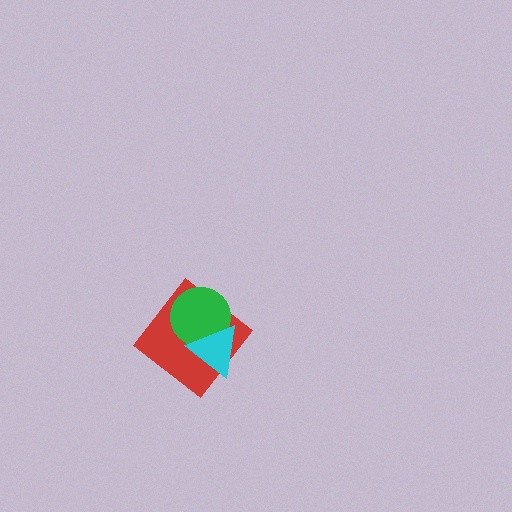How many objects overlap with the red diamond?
2 objects overlap with the red diamond.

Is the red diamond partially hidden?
Yes, it is partially covered by another shape.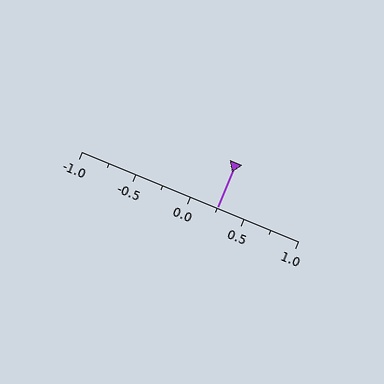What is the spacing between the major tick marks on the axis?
The major ticks are spaced 0.5 apart.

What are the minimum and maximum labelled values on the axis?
The axis runs from -1.0 to 1.0.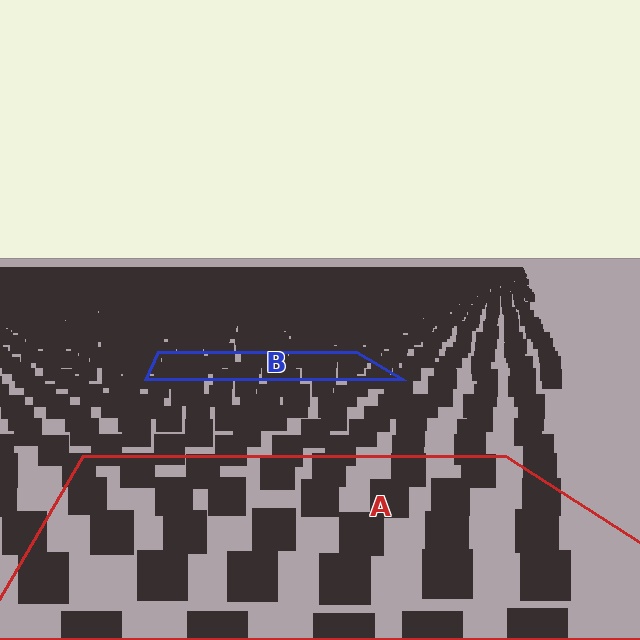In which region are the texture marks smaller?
The texture marks are smaller in region B, because it is farther away.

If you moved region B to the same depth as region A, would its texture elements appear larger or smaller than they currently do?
They would appear larger. At a closer depth, the same texture elements are projected at a bigger on-screen size.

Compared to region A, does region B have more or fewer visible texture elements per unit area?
Region B has more texture elements per unit area — they are packed more densely because it is farther away.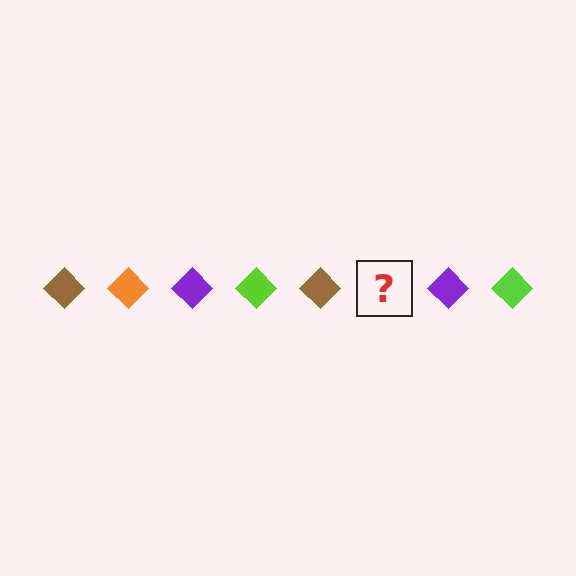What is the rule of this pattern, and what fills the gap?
The rule is that the pattern cycles through brown, orange, purple, lime diamonds. The gap should be filled with an orange diamond.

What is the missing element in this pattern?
The missing element is an orange diamond.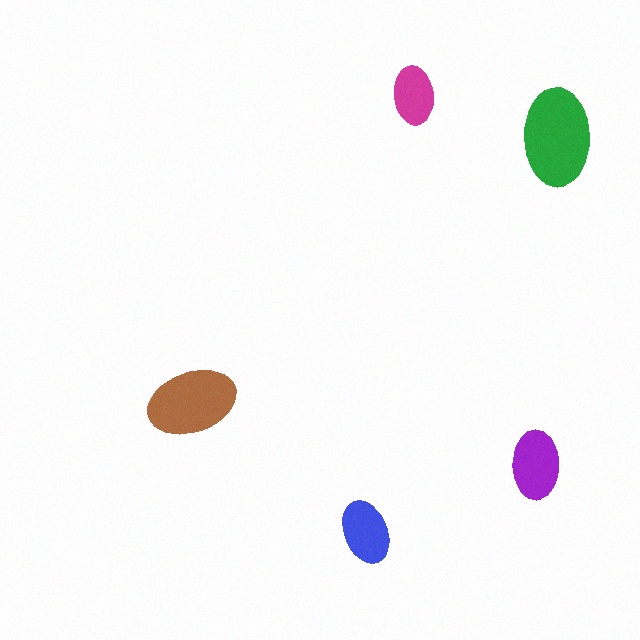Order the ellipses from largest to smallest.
the green one, the brown one, the purple one, the blue one, the magenta one.